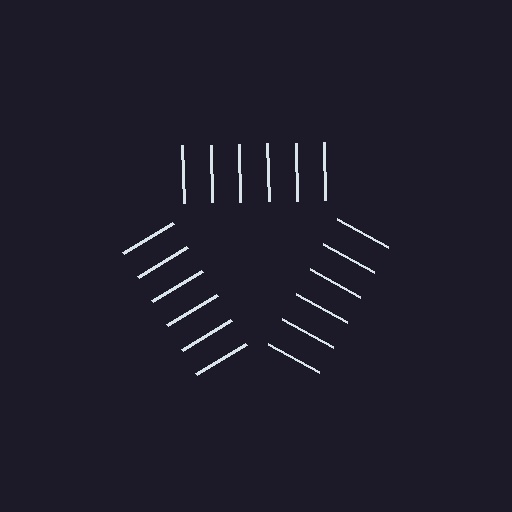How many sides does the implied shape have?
3 sides — the line-ends trace a triangle.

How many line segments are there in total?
18 — 6 along each of the 3 edges.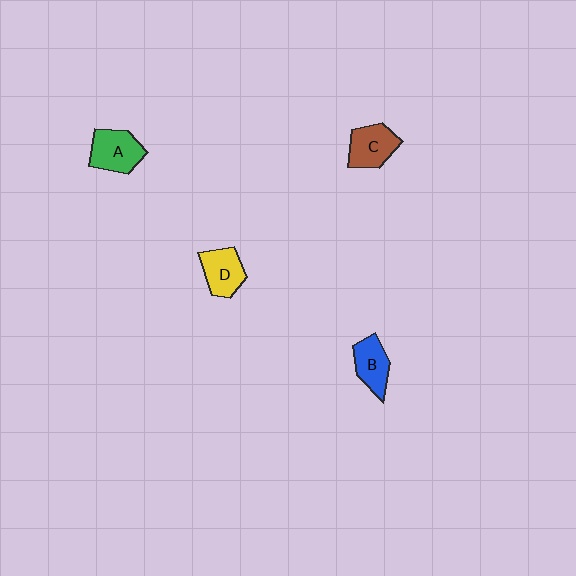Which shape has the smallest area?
Shape B (blue).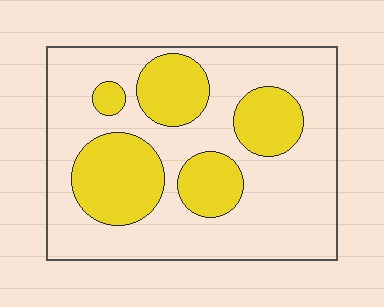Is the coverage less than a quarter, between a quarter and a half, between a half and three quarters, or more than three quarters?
Between a quarter and a half.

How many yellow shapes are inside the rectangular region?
5.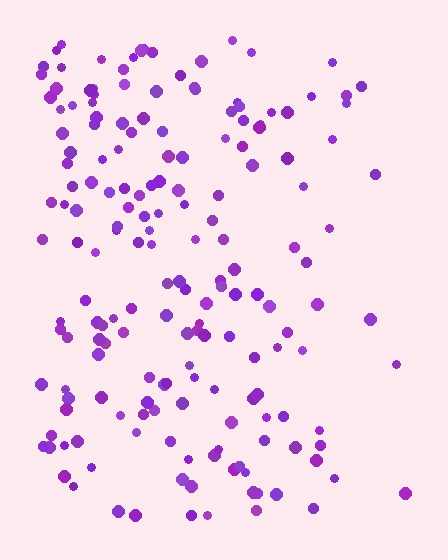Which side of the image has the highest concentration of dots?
The left.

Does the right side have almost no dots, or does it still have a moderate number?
Still a moderate number, just noticeably fewer than the left.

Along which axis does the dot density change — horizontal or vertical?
Horizontal.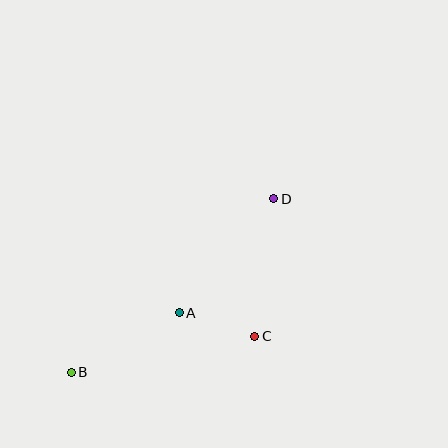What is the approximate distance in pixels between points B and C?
The distance between B and C is approximately 187 pixels.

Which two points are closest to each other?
Points A and C are closest to each other.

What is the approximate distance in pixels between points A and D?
The distance between A and D is approximately 148 pixels.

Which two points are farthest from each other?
Points B and D are farthest from each other.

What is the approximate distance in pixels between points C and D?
The distance between C and D is approximately 139 pixels.